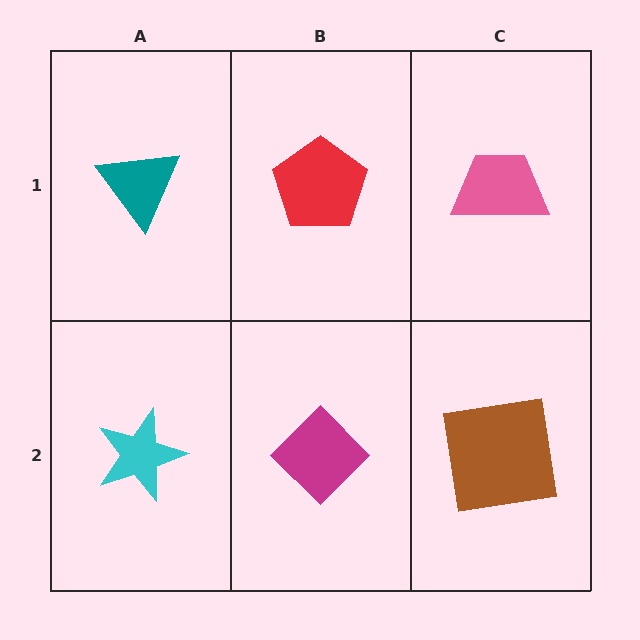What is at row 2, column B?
A magenta diamond.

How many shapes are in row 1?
3 shapes.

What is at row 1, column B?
A red pentagon.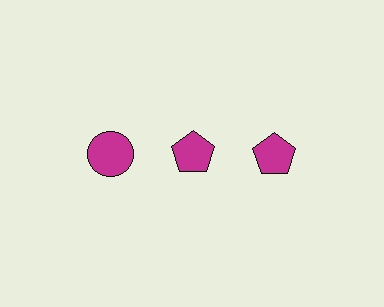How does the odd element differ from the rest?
It has a different shape: circle instead of pentagon.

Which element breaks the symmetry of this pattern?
The magenta circle in the top row, leftmost column breaks the symmetry. All other shapes are magenta pentagons.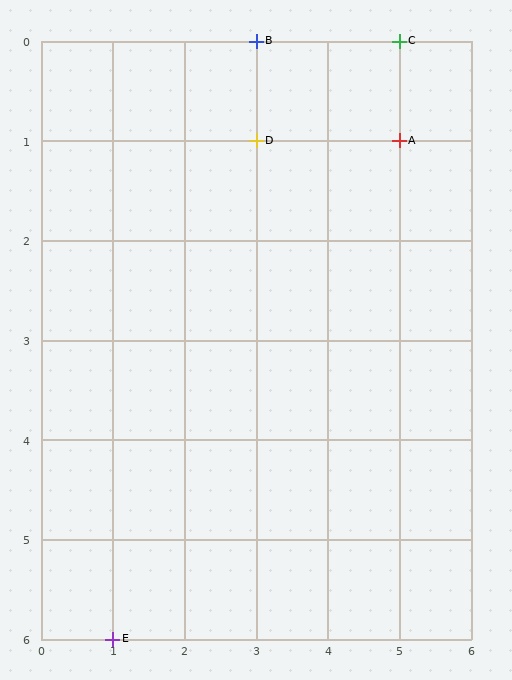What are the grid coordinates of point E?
Point E is at grid coordinates (1, 6).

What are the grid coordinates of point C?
Point C is at grid coordinates (5, 0).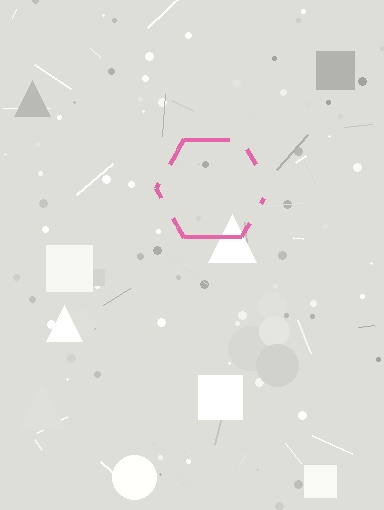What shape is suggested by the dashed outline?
The dashed outline suggests a hexagon.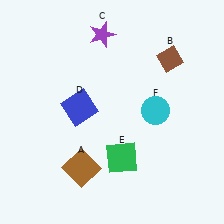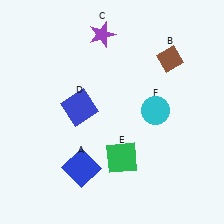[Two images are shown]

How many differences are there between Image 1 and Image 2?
There is 1 difference between the two images.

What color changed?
The square (A) changed from brown in Image 1 to blue in Image 2.